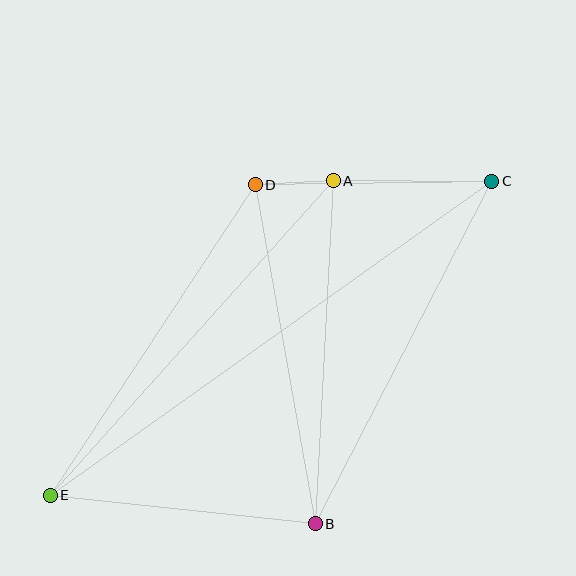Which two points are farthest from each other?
Points C and E are farthest from each other.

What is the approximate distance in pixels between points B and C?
The distance between B and C is approximately 385 pixels.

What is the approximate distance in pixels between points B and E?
The distance between B and E is approximately 266 pixels.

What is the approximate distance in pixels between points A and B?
The distance between A and B is approximately 344 pixels.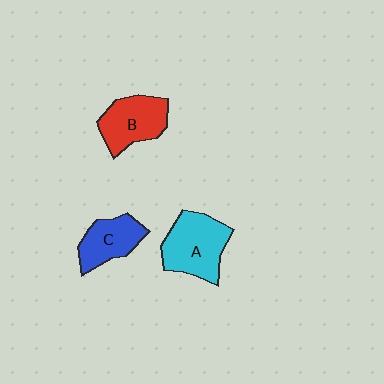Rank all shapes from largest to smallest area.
From largest to smallest: A (cyan), B (red), C (blue).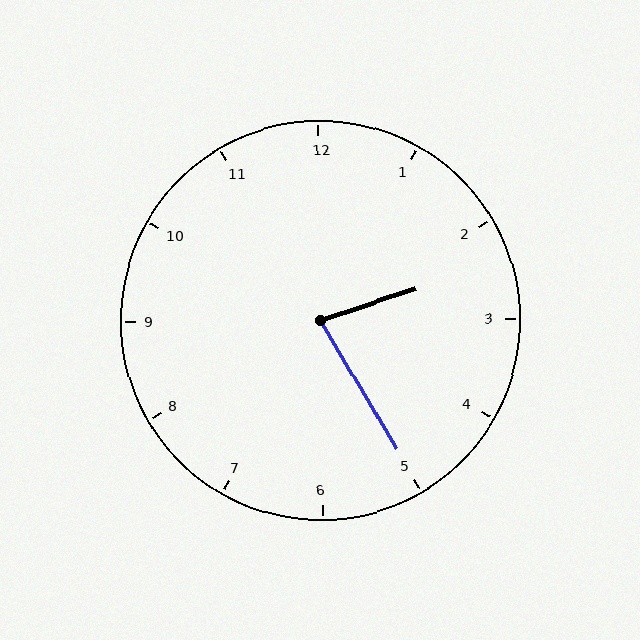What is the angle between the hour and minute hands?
Approximately 78 degrees.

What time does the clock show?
2:25.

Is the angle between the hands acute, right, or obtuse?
It is acute.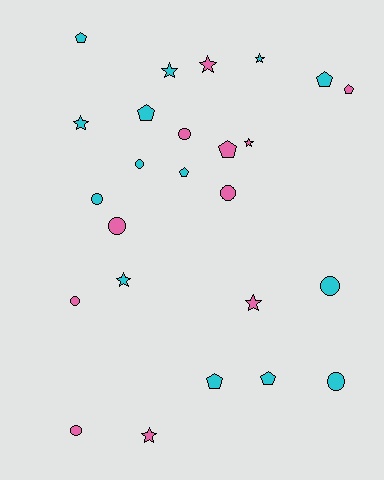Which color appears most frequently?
Cyan, with 14 objects.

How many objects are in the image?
There are 25 objects.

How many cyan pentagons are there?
There are 6 cyan pentagons.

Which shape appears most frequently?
Circle, with 9 objects.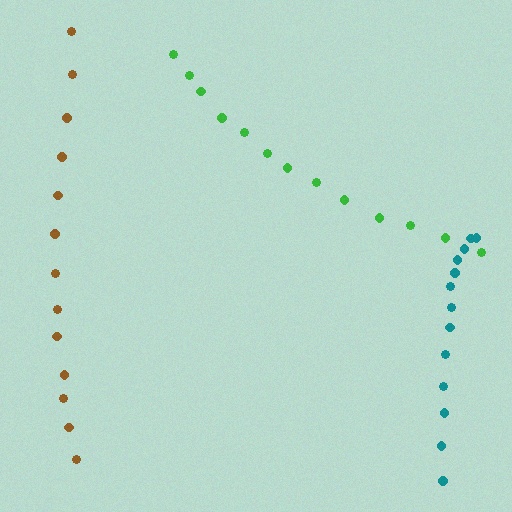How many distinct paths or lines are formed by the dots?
There are 3 distinct paths.